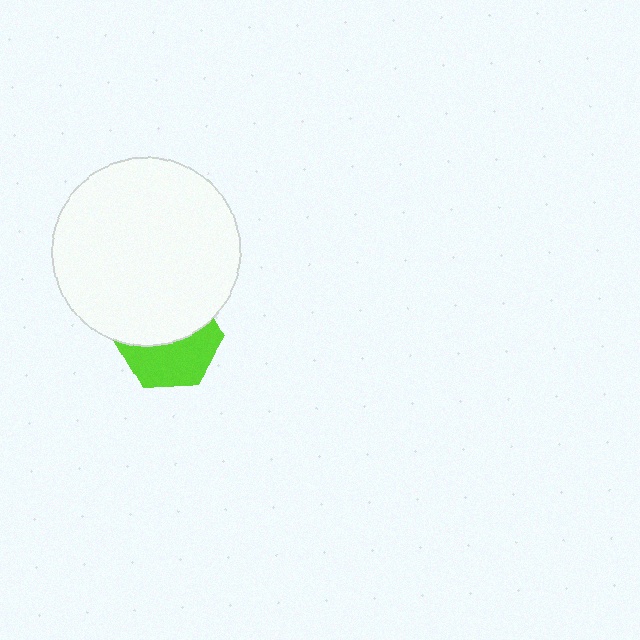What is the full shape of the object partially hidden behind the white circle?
The partially hidden object is a lime hexagon.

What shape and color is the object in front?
The object in front is a white circle.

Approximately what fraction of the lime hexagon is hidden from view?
Roughly 51% of the lime hexagon is hidden behind the white circle.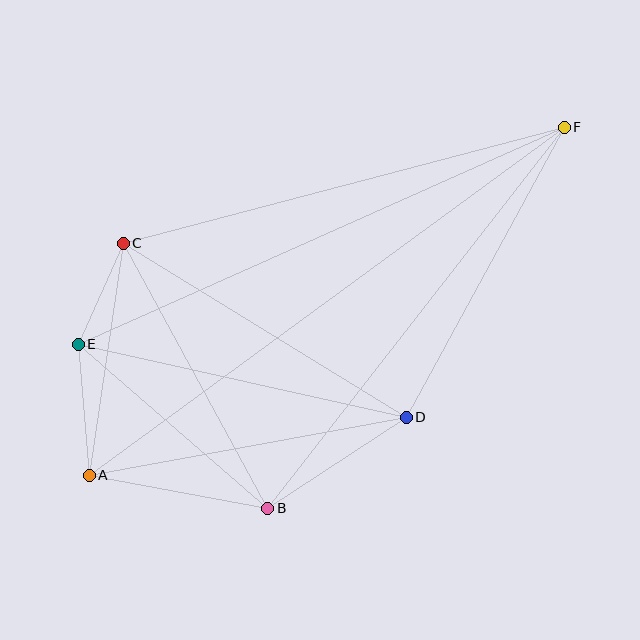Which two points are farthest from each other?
Points A and F are farthest from each other.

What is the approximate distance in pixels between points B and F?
The distance between B and F is approximately 483 pixels.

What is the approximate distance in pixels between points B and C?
The distance between B and C is approximately 302 pixels.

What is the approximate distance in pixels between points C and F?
The distance between C and F is approximately 456 pixels.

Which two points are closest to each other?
Points C and E are closest to each other.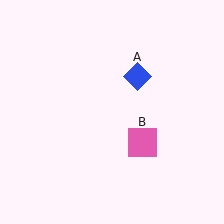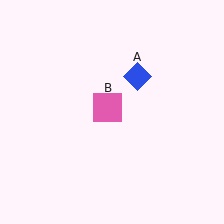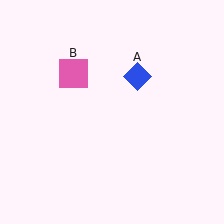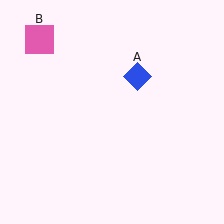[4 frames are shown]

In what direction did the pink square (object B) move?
The pink square (object B) moved up and to the left.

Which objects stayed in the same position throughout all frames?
Blue diamond (object A) remained stationary.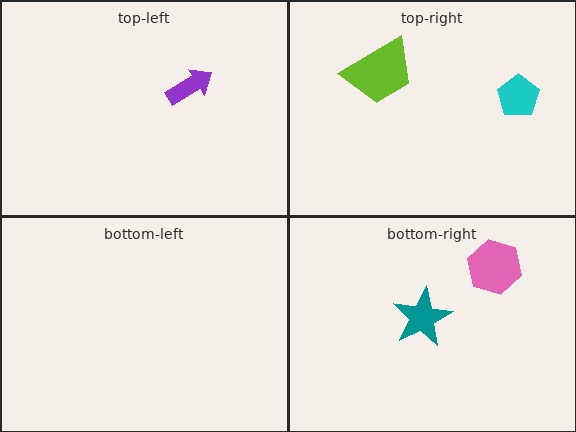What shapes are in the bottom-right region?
The pink hexagon, the teal star.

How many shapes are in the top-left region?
1.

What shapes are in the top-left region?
The purple arrow.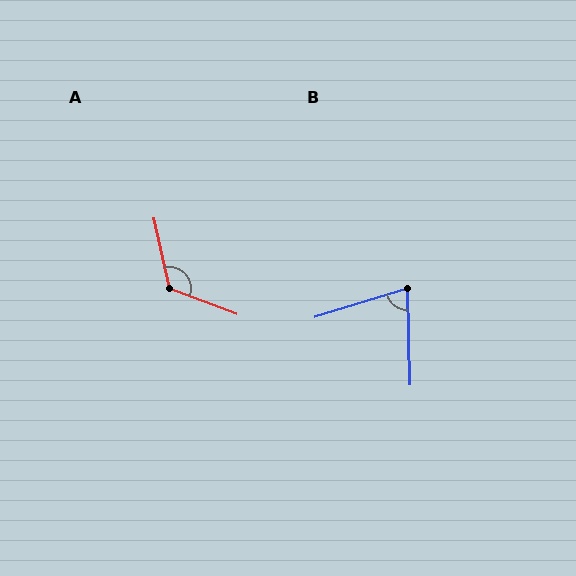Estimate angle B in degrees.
Approximately 75 degrees.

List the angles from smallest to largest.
B (75°), A (123°).